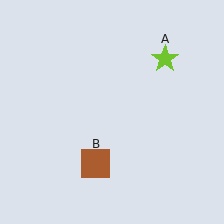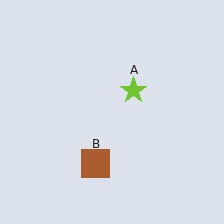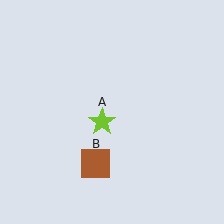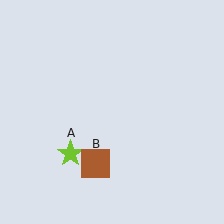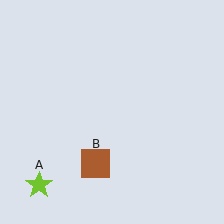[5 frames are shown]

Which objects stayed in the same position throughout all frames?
Brown square (object B) remained stationary.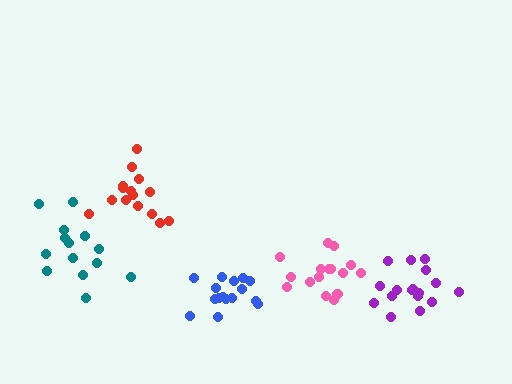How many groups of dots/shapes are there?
There are 5 groups.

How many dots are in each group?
Group 1: 17 dots, Group 2: 15 dots, Group 3: 14 dots, Group 4: 17 dots, Group 5: 16 dots (79 total).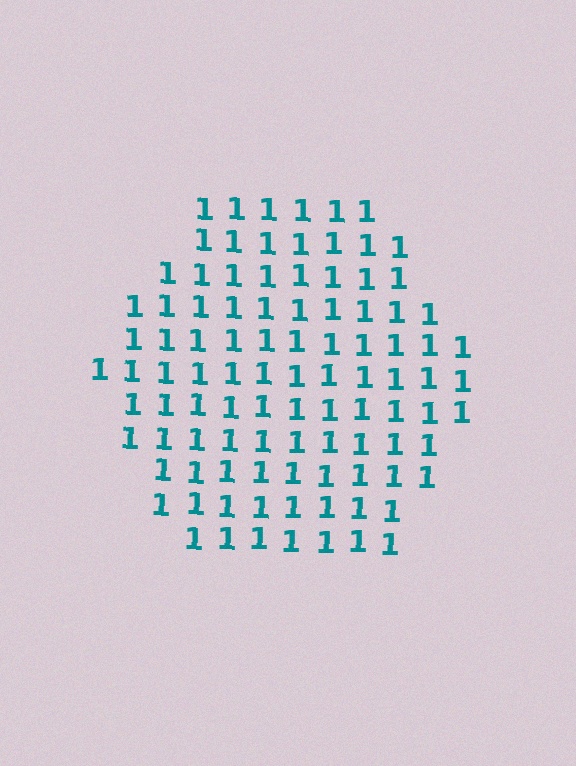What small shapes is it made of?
It is made of small digit 1's.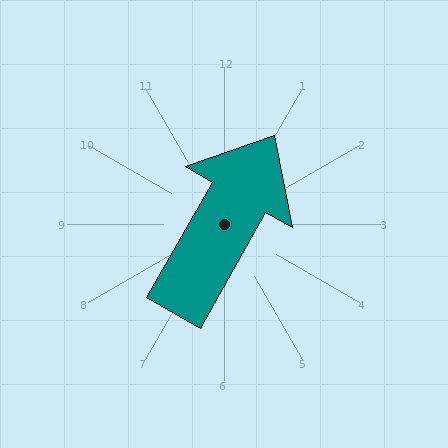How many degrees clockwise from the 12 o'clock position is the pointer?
Approximately 30 degrees.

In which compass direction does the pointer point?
Northeast.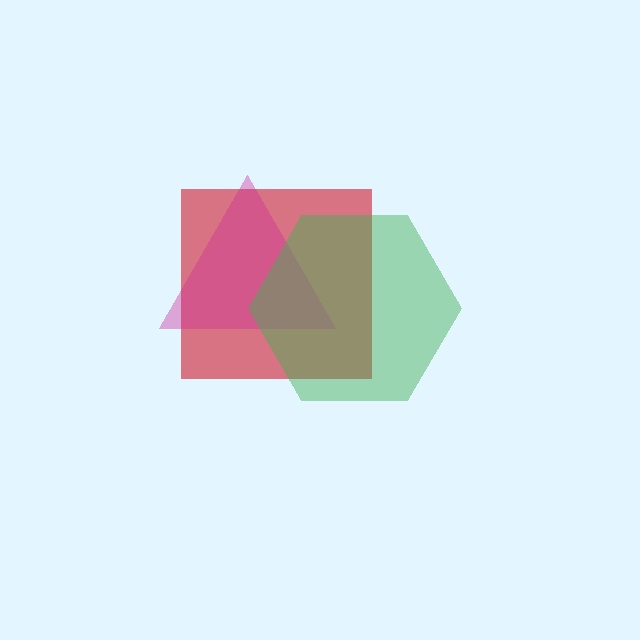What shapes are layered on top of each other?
The layered shapes are: a red square, a magenta triangle, a green hexagon.